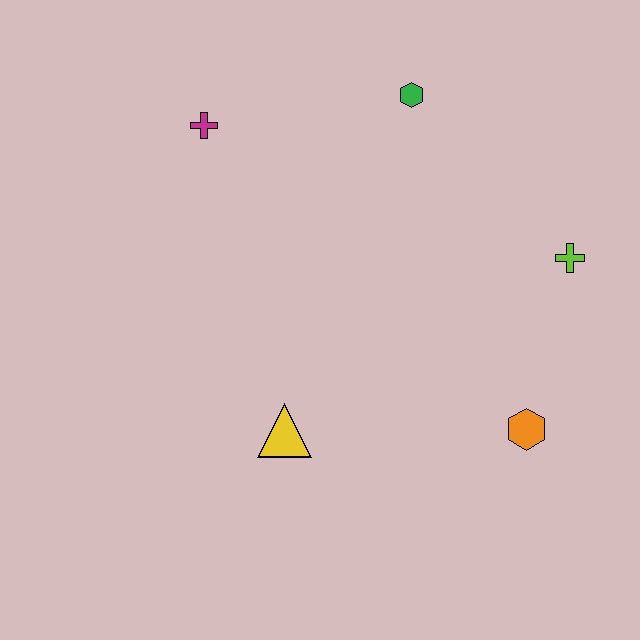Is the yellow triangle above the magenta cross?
No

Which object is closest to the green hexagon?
The magenta cross is closest to the green hexagon.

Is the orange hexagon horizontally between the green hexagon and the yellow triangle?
No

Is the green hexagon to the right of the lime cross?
No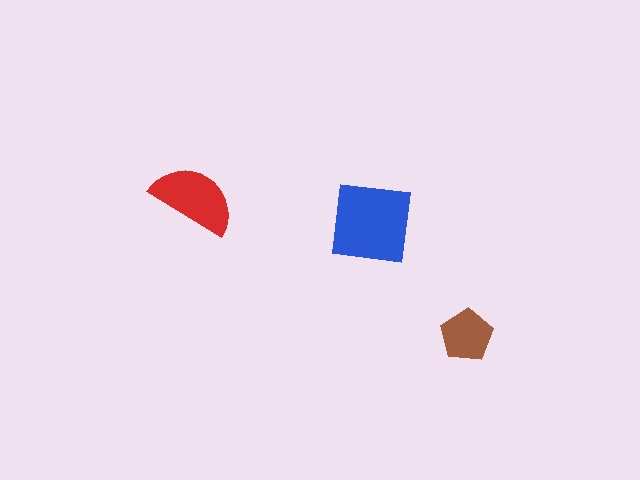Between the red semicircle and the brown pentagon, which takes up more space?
The red semicircle.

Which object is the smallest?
The brown pentagon.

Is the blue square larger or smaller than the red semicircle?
Larger.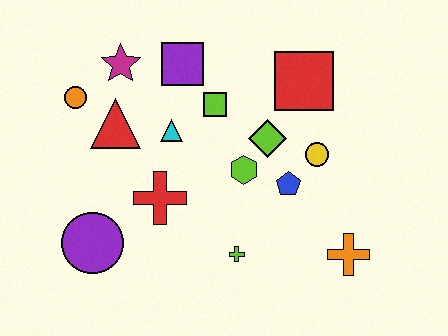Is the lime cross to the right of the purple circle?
Yes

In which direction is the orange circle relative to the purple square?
The orange circle is to the left of the purple square.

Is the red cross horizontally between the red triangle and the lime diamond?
Yes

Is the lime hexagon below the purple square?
Yes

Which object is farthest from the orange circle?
The orange cross is farthest from the orange circle.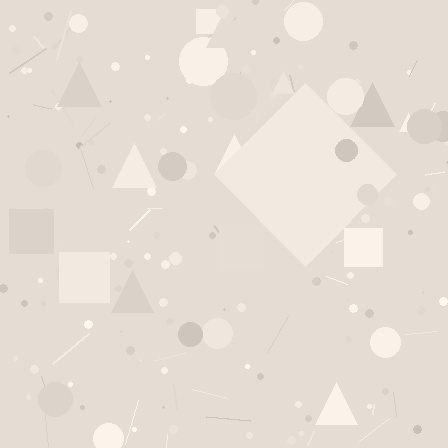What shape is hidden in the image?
A diamond is hidden in the image.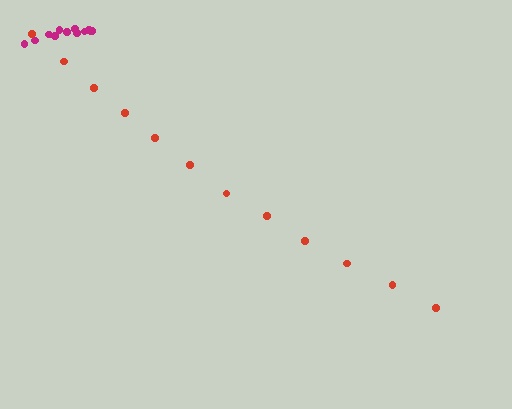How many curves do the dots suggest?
There are 2 distinct paths.